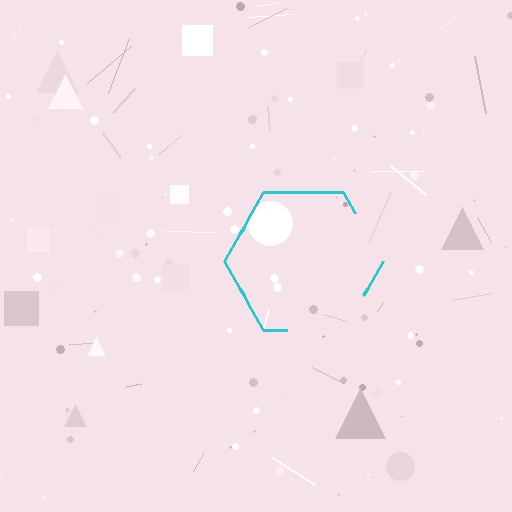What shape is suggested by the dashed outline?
The dashed outline suggests a hexagon.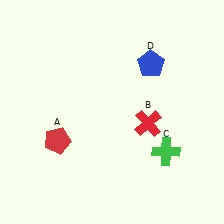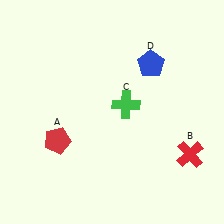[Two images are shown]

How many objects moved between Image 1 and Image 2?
2 objects moved between the two images.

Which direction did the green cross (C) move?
The green cross (C) moved up.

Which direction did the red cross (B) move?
The red cross (B) moved right.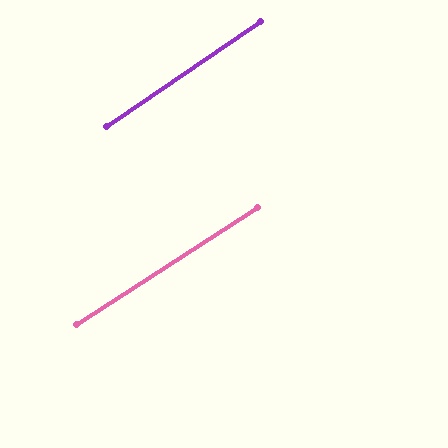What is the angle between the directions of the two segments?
Approximately 1 degree.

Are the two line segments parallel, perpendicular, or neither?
Parallel — their directions differ by only 1.5°.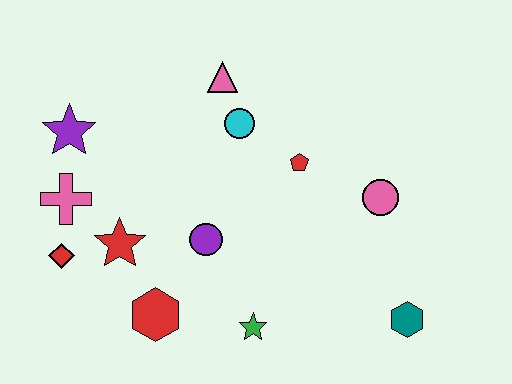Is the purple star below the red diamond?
No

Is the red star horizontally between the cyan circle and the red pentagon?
No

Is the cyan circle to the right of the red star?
Yes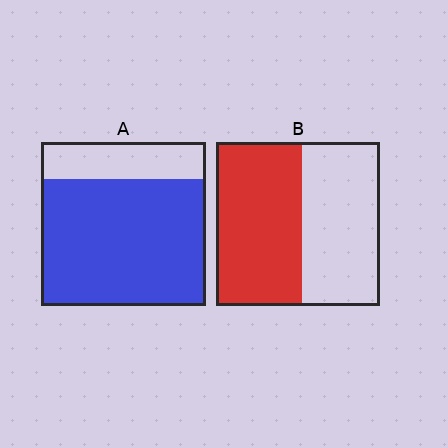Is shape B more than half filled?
Roughly half.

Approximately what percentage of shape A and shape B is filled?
A is approximately 75% and B is approximately 50%.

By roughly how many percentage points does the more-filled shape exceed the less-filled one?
By roughly 25 percentage points (A over B).